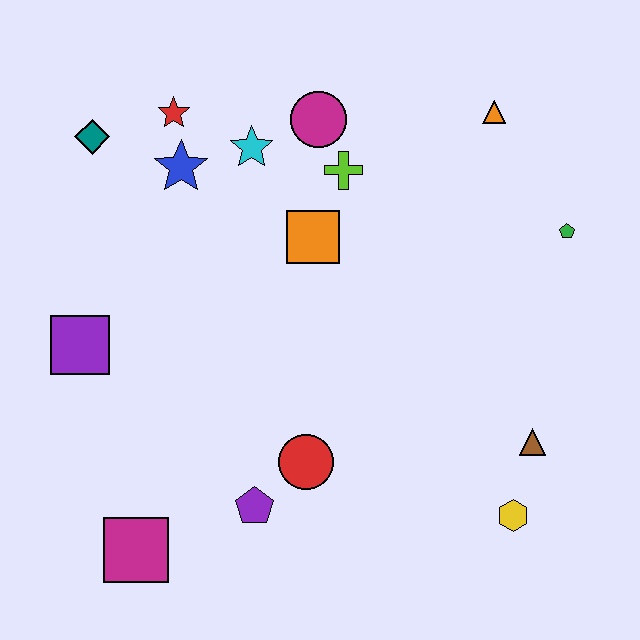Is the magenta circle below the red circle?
No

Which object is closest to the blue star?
The red star is closest to the blue star.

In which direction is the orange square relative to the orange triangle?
The orange square is to the left of the orange triangle.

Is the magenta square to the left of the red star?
Yes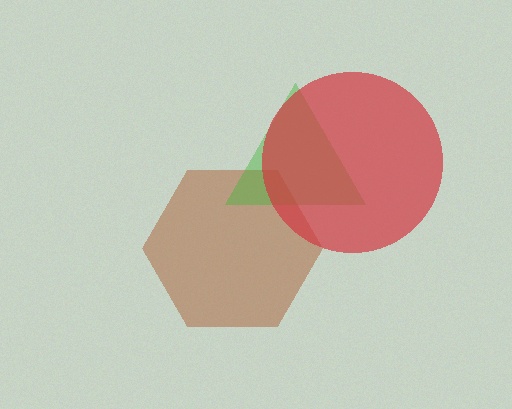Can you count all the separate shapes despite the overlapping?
Yes, there are 3 separate shapes.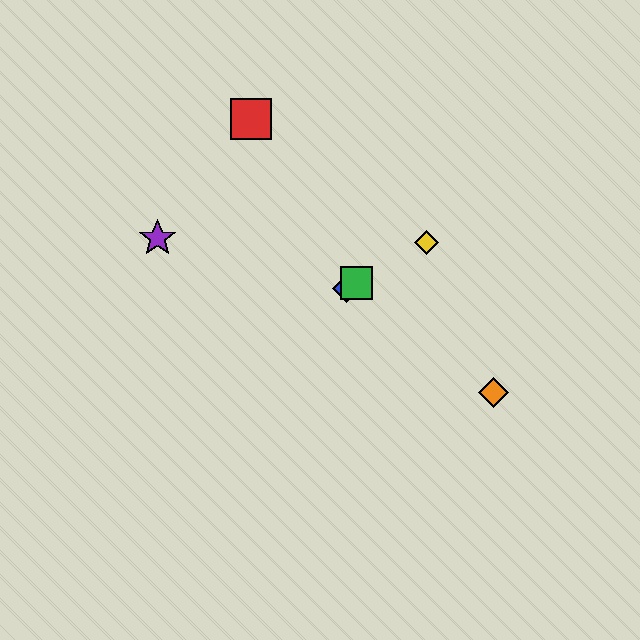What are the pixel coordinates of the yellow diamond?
The yellow diamond is at (427, 242).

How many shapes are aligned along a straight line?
3 shapes (the blue diamond, the green square, the yellow diamond) are aligned along a straight line.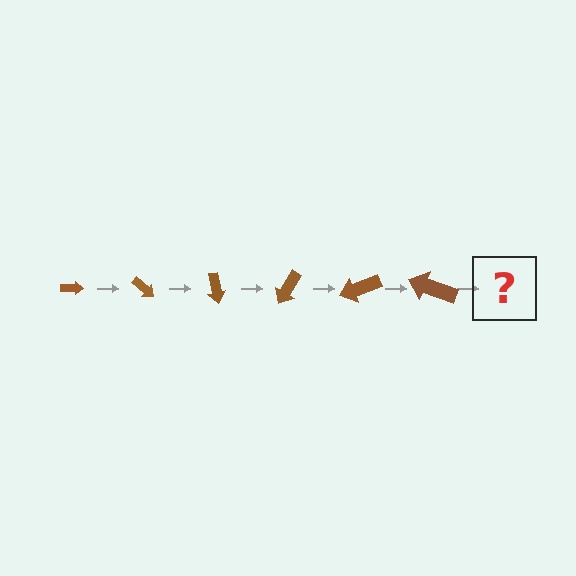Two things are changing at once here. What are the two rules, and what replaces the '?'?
The two rules are that the arrow grows larger each step and it rotates 40 degrees each step. The '?' should be an arrow, larger than the previous one and rotated 240 degrees from the start.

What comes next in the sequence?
The next element should be an arrow, larger than the previous one and rotated 240 degrees from the start.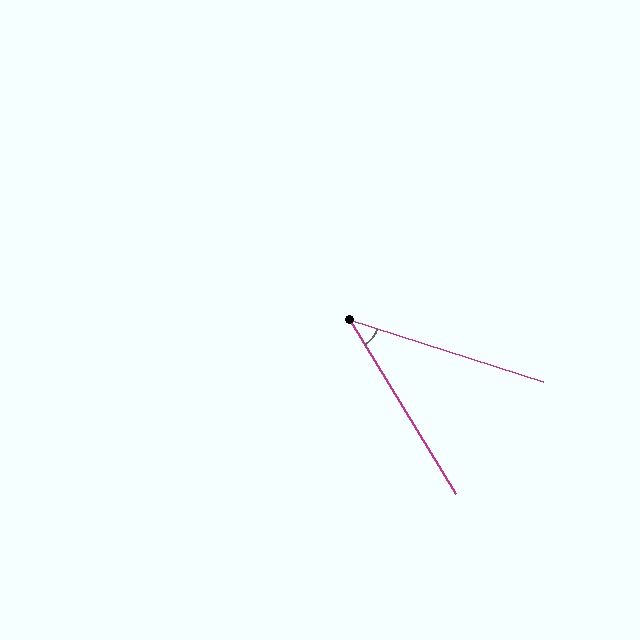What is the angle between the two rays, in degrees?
Approximately 41 degrees.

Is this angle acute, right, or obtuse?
It is acute.